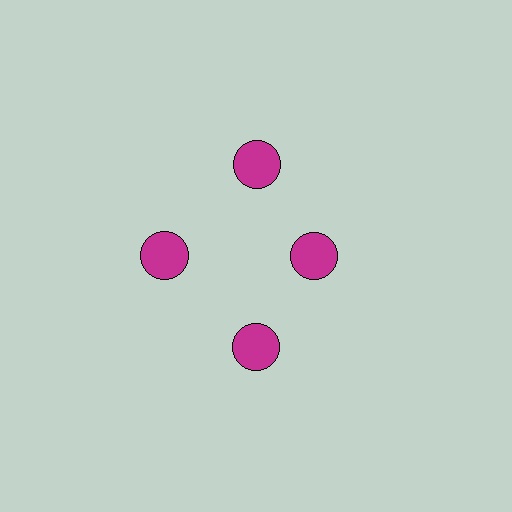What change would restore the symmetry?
The symmetry would be restored by moving it outward, back onto the ring so that all 4 circles sit at equal angles and equal distance from the center.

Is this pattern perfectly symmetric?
No. The 4 magenta circles are arranged in a ring, but one element near the 3 o'clock position is pulled inward toward the center, breaking the 4-fold rotational symmetry.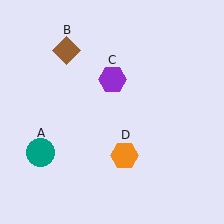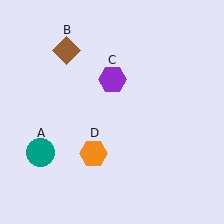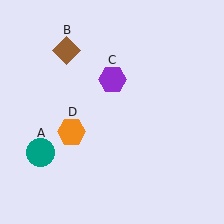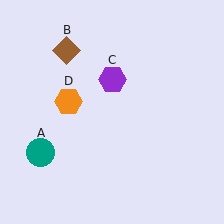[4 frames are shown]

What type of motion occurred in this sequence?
The orange hexagon (object D) rotated clockwise around the center of the scene.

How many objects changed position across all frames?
1 object changed position: orange hexagon (object D).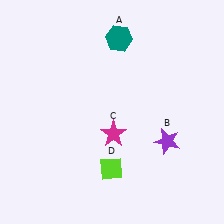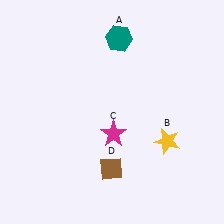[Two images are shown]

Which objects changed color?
B changed from purple to yellow. D changed from lime to brown.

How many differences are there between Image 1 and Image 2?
There are 2 differences between the two images.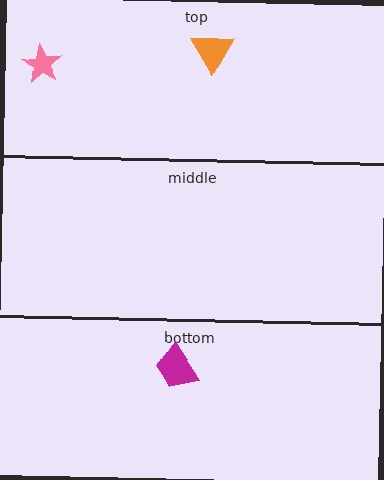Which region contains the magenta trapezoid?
The bottom region.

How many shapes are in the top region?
2.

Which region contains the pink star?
The top region.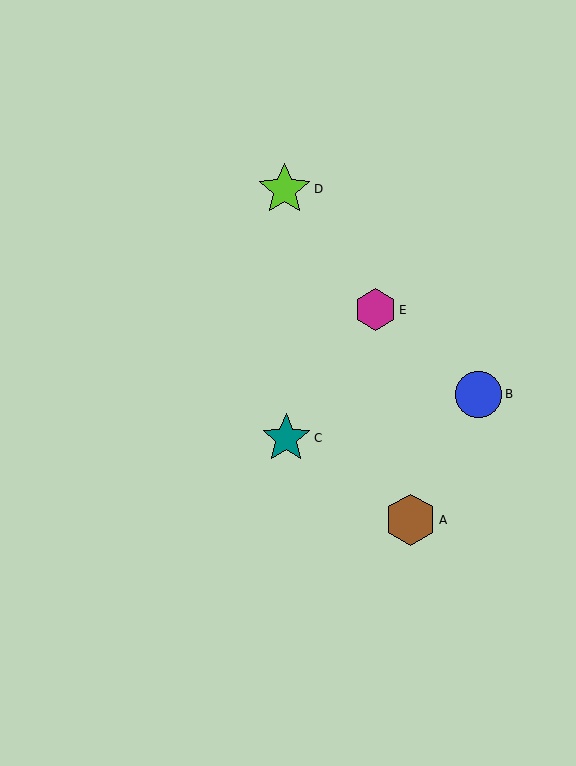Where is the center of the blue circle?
The center of the blue circle is at (479, 394).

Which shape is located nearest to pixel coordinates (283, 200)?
The lime star (labeled D) at (284, 189) is nearest to that location.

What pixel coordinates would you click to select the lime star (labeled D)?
Click at (284, 189) to select the lime star D.